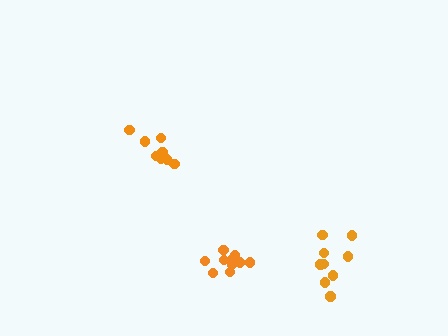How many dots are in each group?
Group 1: 10 dots, Group 2: 9 dots, Group 3: 10 dots (29 total).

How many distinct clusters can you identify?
There are 3 distinct clusters.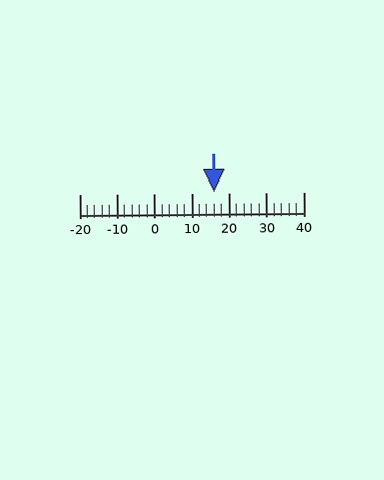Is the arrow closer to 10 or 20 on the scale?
The arrow is closer to 20.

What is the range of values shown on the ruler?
The ruler shows values from -20 to 40.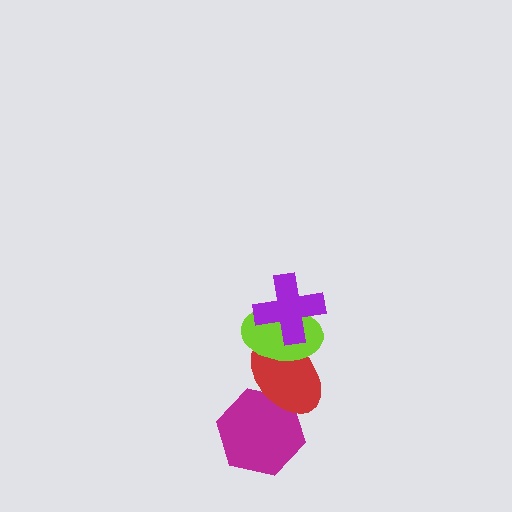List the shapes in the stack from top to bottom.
From top to bottom: the purple cross, the lime ellipse, the red ellipse, the magenta hexagon.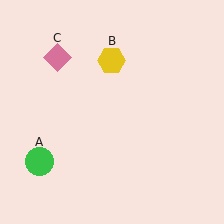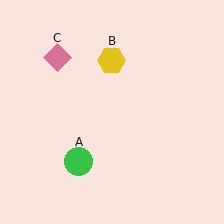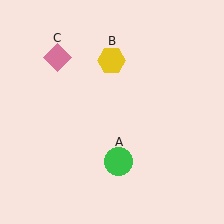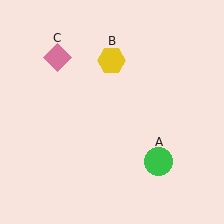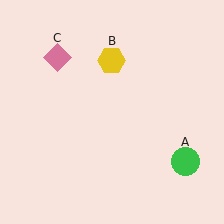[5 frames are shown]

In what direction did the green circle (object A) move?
The green circle (object A) moved right.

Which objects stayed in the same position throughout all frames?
Yellow hexagon (object B) and pink diamond (object C) remained stationary.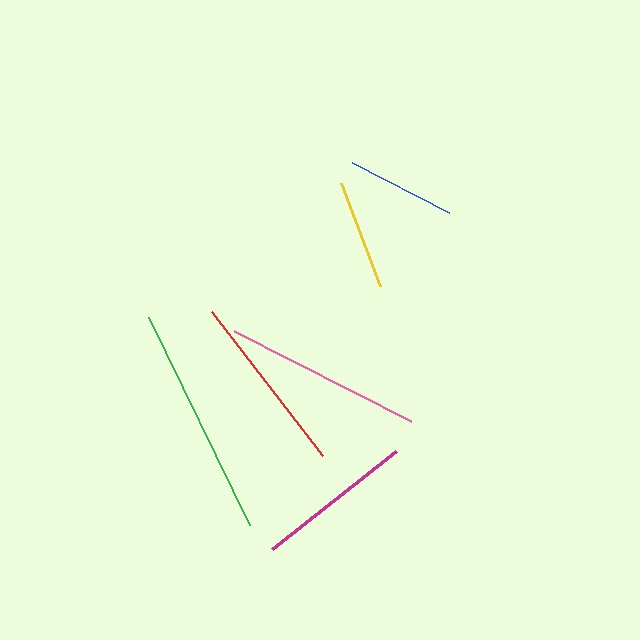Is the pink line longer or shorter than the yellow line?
The pink line is longer than the yellow line.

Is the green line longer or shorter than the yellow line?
The green line is longer than the yellow line.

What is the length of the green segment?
The green segment is approximately 231 pixels long.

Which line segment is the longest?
The green line is the longest at approximately 231 pixels.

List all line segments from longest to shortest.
From longest to shortest: green, pink, red, magenta, yellow, blue.